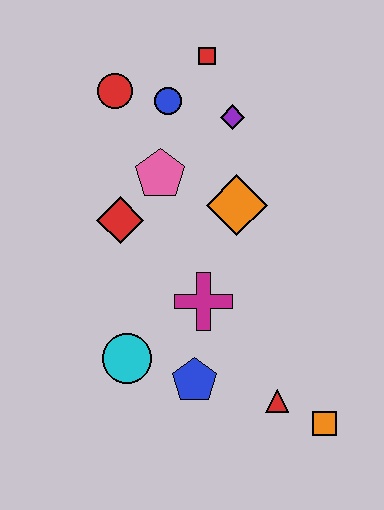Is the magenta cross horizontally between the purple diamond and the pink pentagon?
Yes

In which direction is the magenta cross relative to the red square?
The magenta cross is below the red square.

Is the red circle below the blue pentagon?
No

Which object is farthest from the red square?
The orange square is farthest from the red square.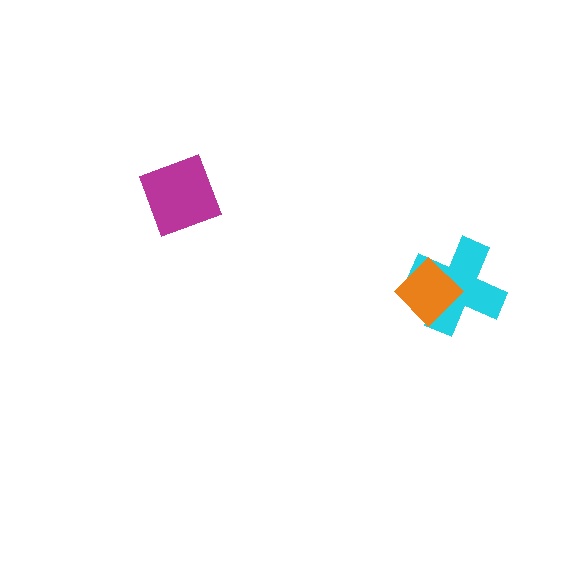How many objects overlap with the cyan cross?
1 object overlaps with the cyan cross.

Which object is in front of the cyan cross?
The orange diamond is in front of the cyan cross.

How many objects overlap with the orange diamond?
1 object overlaps with the orange diamond.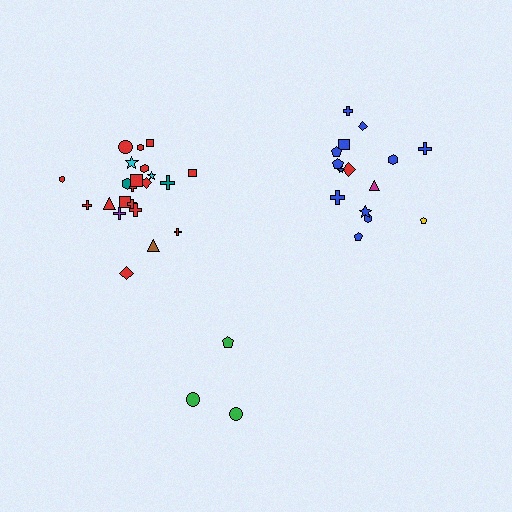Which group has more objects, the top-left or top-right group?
The top-left group.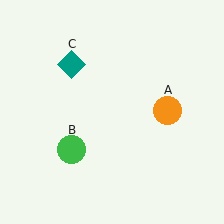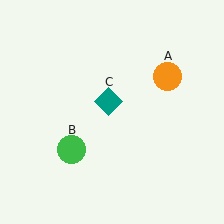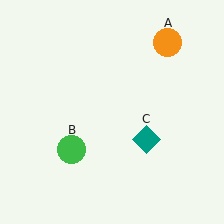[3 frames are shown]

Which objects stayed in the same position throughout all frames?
Green circle (object B) remained stationary.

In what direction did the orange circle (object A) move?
The orange circle (object A) moved up.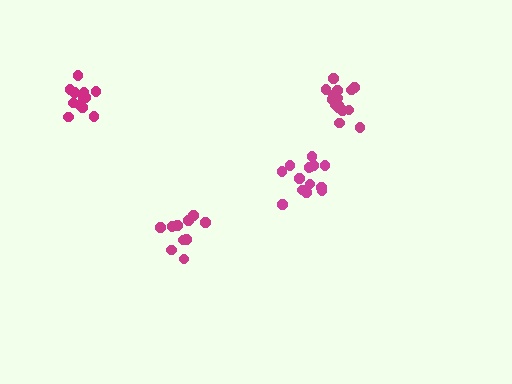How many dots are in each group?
Group 1: 13 dots, Group 2: 10 dots, Group 3: 14 dots, Group 4: 15 dots (52 total).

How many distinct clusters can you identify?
There are 4 distinct clusters.